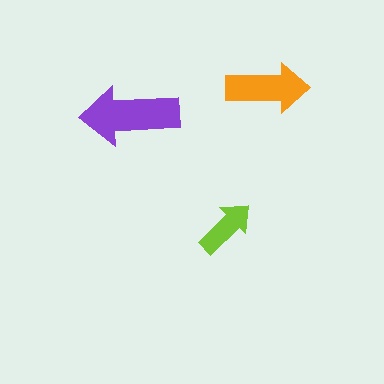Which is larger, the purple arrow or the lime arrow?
The purple one.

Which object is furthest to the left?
The purple arrow is leftmost.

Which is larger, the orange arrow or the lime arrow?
The orange one.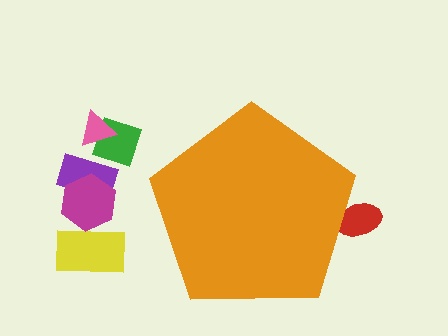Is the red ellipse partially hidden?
Yes, the red ellipse is partially hidden behind the orange pentagon.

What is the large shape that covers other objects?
An orange pentagon.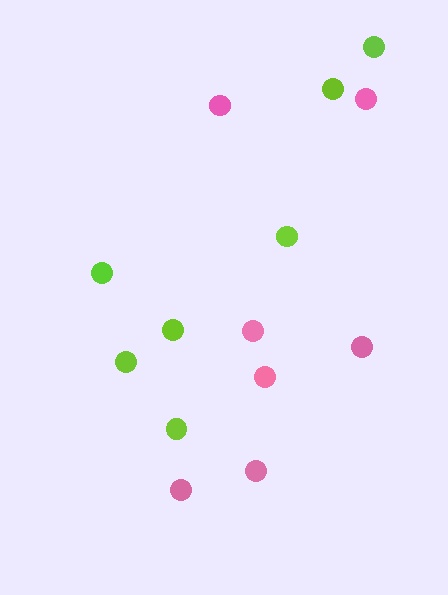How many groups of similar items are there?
There are 2 groups: one group of pink circles (7) and one group of lime circles (7).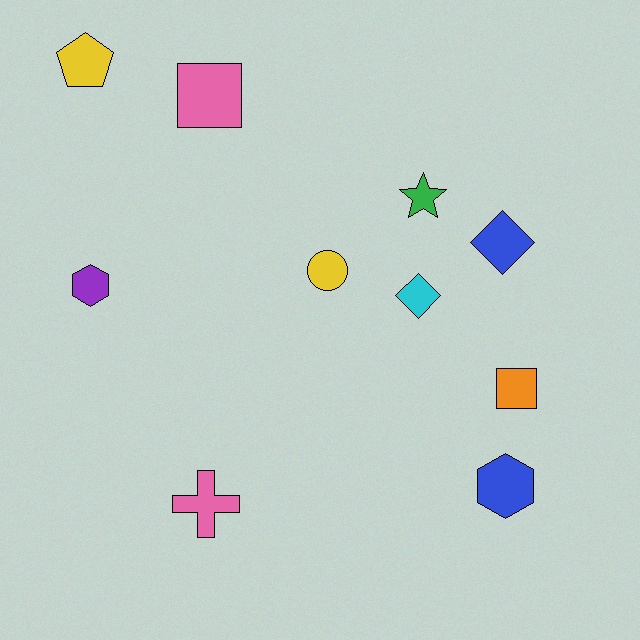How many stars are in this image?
There is 1 star.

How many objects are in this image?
There are 10 objects.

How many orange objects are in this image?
There is 1 orange object.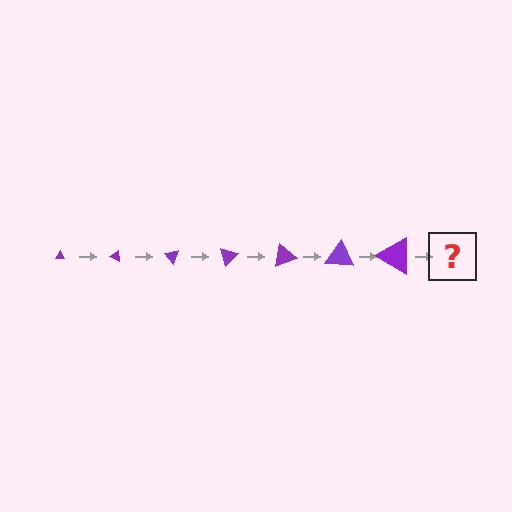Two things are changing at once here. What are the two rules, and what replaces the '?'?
The two rules are that the triangle grows larger each step and it rotates 25 degrees each step. The '?' should be a triangle, larger than the previous one and rotated 175 degrees from the start.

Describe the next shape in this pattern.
It should be a triangle, larger than the previous one and rotated 175 degrees from the start.